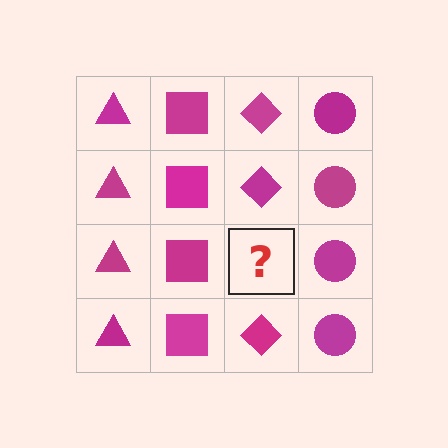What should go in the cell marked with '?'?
The missing cell should contain a magenta diamond.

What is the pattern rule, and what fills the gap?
The rule is that each column has a consistent shape. The gap should be filled with a magenta diamond.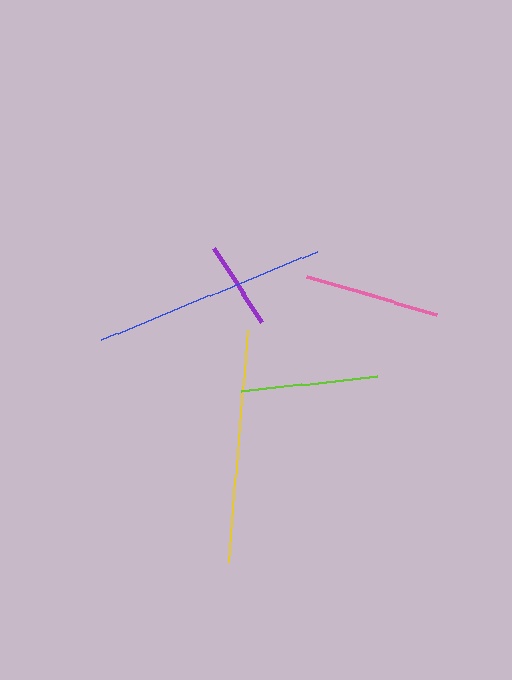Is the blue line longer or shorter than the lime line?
The blue line is longer than the lime line.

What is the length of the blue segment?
The blue segment is approximately 233 pixels long.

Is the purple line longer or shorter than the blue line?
The blue line is longer than the purple line.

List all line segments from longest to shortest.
From longest to shortest: blue, yellow, pink, lime, purple.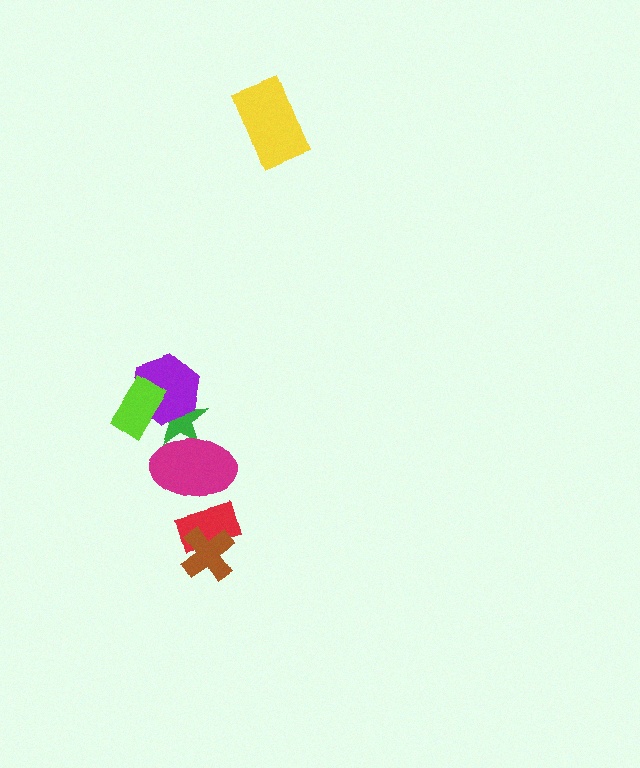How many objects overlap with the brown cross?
1 object overlaps with the brown cross.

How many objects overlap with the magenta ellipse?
2 objects overlap with the magenta ellipse.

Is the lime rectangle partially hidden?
No, no other shape covers it.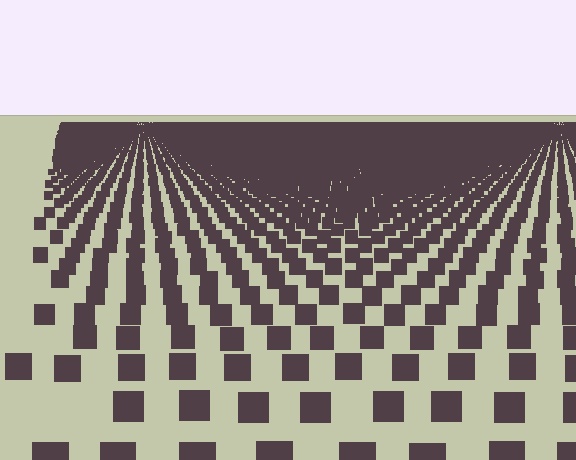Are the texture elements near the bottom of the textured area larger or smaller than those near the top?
Larger. Near the bottom, elements are closer to the viewer and appear at a bigger on-screen size.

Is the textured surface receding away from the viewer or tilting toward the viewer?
The surface is receding away from the viewer. Texture elements get smaller and denser toward the top.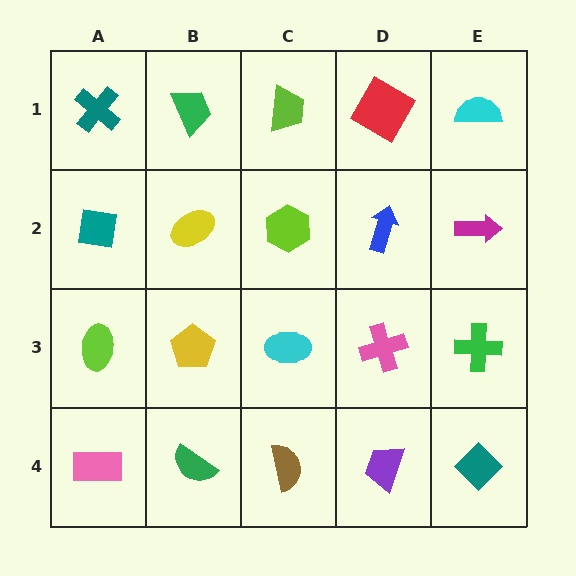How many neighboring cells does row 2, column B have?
4.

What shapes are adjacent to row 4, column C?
A cyan ellipse (row 3, column C), a green semicircle (row 4, column B), a purple trapezoid (row 4, column D).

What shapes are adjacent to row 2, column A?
A teal cross (row 1, column A), a lime ellipse (row 3, column A), a yellow ellipse (row 2, column B).